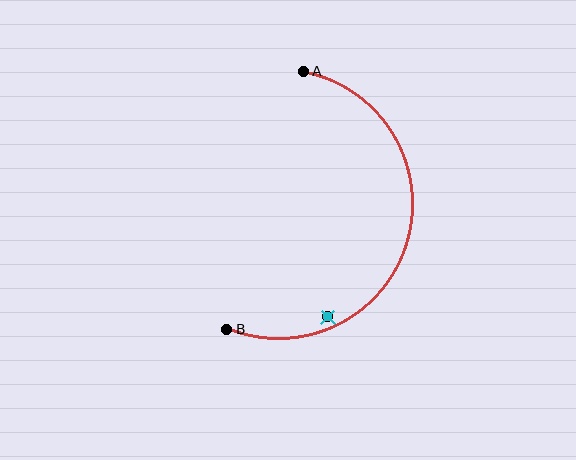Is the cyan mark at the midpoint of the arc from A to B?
No — the cyan mark does not lie on the arc at all. It sits slightly inside the curve.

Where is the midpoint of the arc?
The arc midpoint is the point on the curve farthest from the straight line joining A and B. It sits to the right of that line.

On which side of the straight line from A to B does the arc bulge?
The arc bulges to the right of the straight line connecting A and B.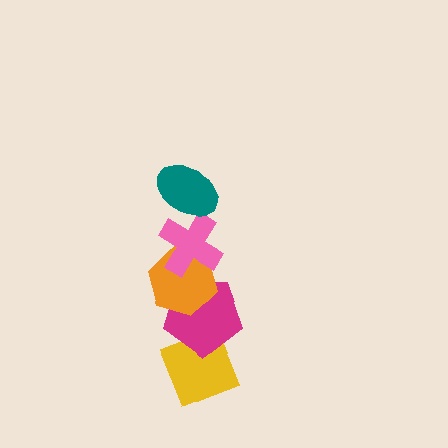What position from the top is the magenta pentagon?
The magenta pentagon is 4th from the top.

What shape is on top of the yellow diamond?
The magenta pentagon is on top of the yellow diamond.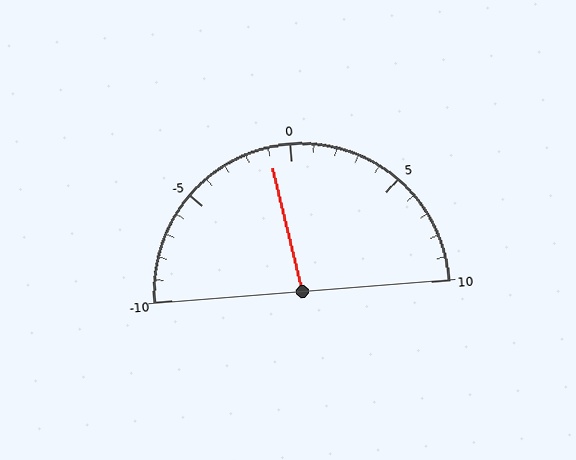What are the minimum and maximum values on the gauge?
The gauge ranges from -10 to 10.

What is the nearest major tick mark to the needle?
The nearest major tick mark is 0.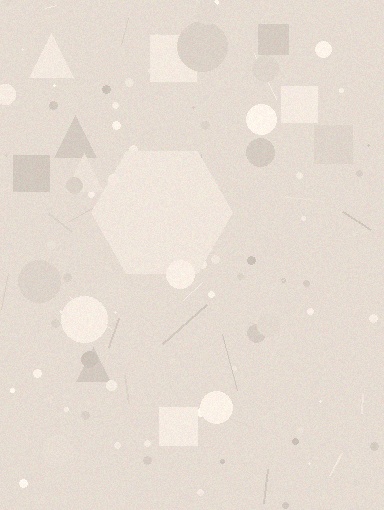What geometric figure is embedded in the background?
A hexagon is embedded in the background.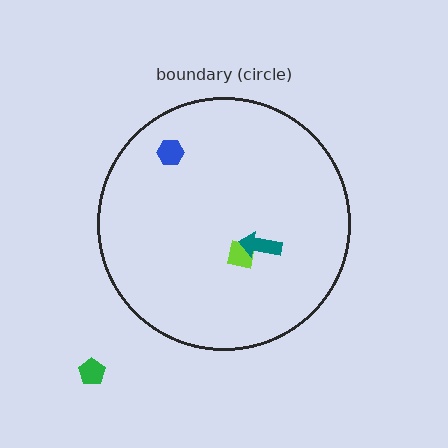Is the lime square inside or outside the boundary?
Inside.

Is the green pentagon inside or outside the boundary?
Outside.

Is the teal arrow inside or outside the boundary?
Inside.